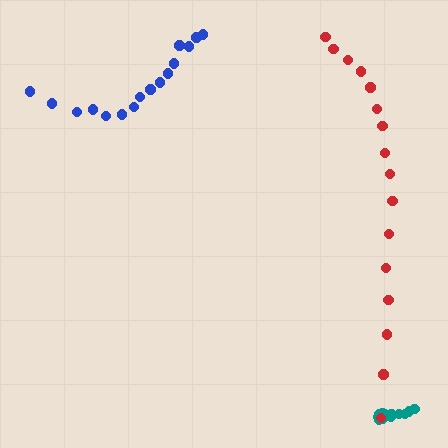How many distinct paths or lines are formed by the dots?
There are 3 distinct paths.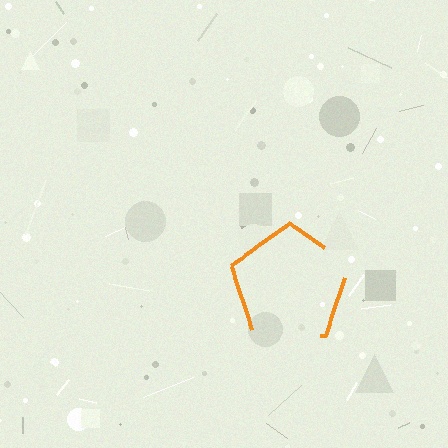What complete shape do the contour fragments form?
The contour fragments form a pentagon.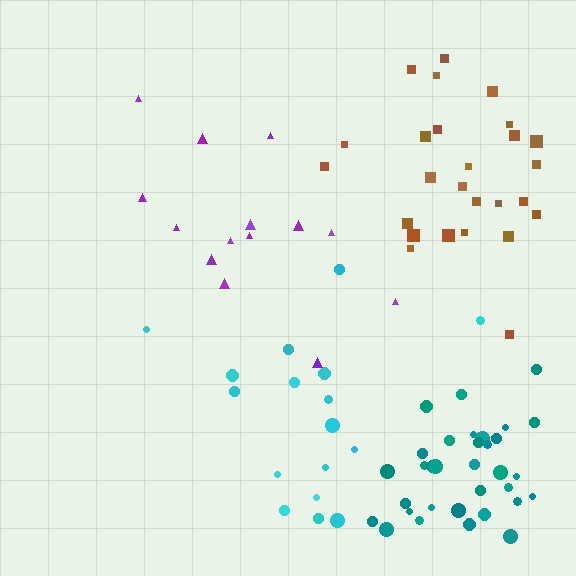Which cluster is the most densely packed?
Teal.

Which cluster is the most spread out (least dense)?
Purple.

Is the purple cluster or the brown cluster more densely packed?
Brown.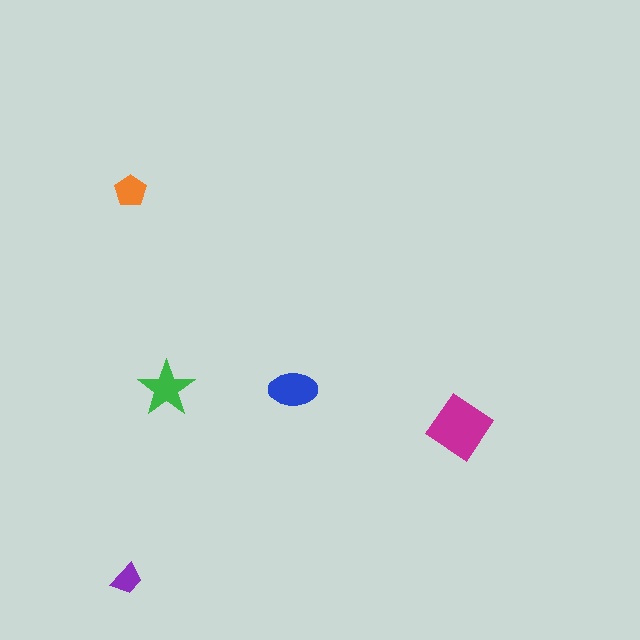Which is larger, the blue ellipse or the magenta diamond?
The magenta diamond.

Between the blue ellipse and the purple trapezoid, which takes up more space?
The blue ellipse.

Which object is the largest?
The magenta diamond.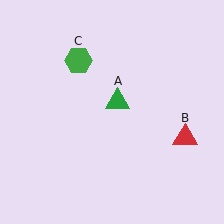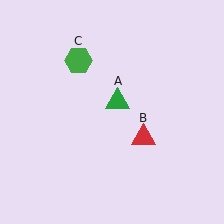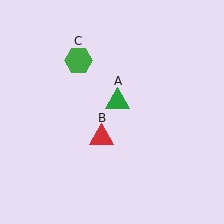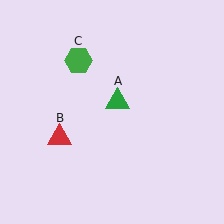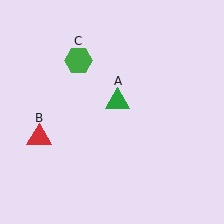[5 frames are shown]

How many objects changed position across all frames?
1 object changed position: red triangle (object B).